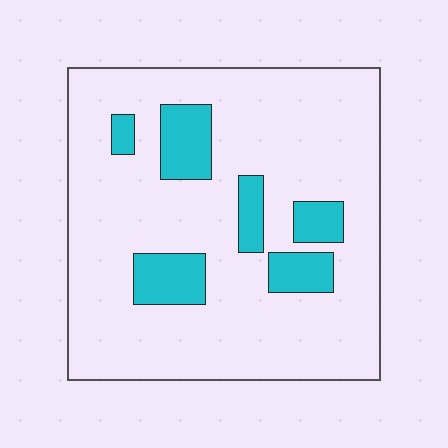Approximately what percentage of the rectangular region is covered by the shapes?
Approximately 15%.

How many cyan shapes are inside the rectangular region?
6.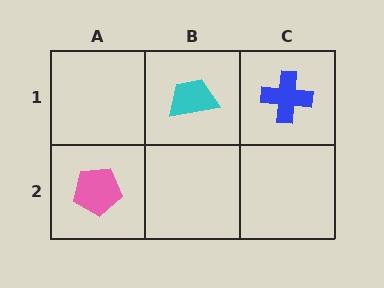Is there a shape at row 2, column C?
No, that cell is empty.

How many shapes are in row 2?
1 shape.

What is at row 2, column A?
A pink pentagon.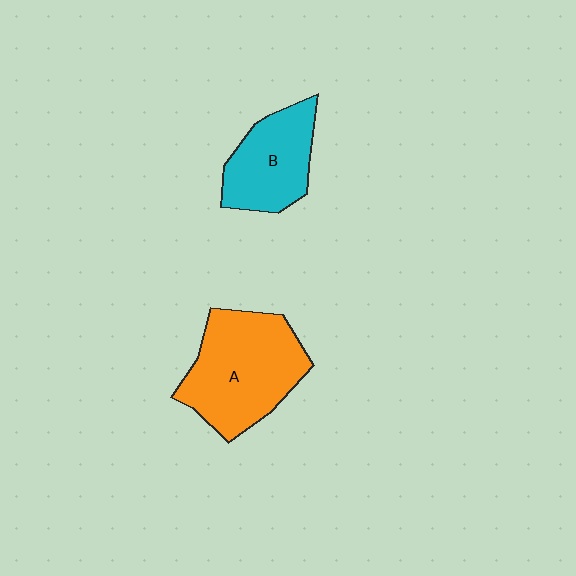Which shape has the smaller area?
Shape B (cyan).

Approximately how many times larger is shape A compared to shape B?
Approximately 1.5 times.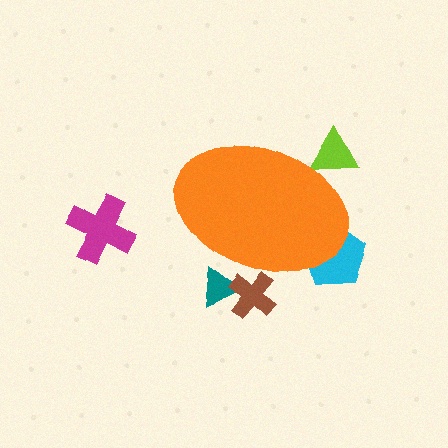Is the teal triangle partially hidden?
Yes, the teal triangle is partially hidden behind the orange ellipse.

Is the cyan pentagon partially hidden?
Yes, the cyan pentagon is partially hidden behind the orange ellipse.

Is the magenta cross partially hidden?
No, the magenta cross is fully visible.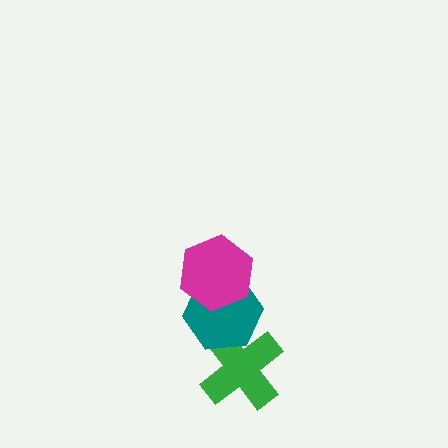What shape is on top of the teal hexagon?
The magenta hexagon is on top of the teal hexagon.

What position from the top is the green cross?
The green cross is 3rd from the top.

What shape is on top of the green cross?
The teal hexagon is on top of the green cross.